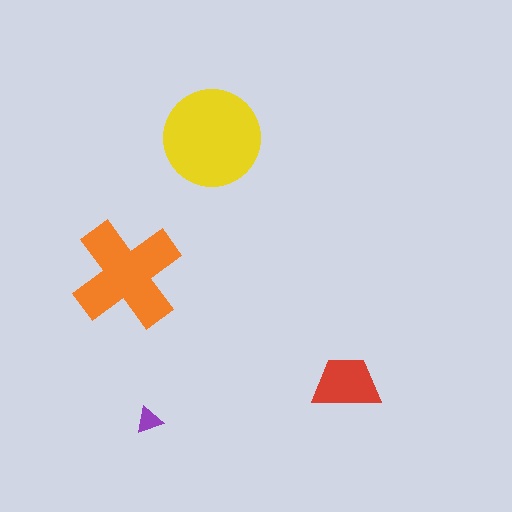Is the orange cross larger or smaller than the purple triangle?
Larger.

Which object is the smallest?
The purple triangle.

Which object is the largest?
The yellow circle.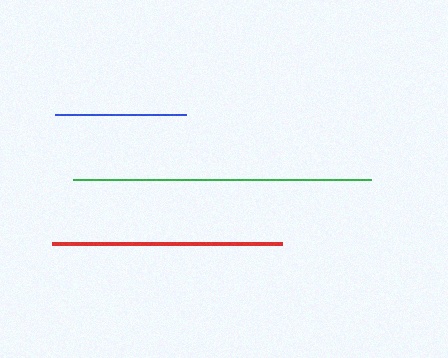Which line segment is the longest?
The green line is the longest at approximately 298 pixels.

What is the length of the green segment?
The green segment is approximately 298 pixels long.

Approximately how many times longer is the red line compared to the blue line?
The red line is approximately 1.7 times the length of the blue line.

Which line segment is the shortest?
The blue line is the shortest at approximately 131 pixels.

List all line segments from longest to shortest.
From longest to shortest: green, red, blue.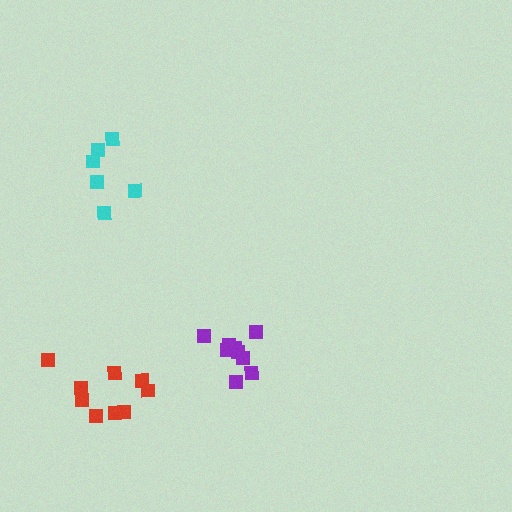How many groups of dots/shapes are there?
There are 3 groups.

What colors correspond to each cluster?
The clusters are colored: cyan, red, purple.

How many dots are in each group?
Group 1: 6 dots, Group 2: 9 dots, Group 3: 9 dots (24 total).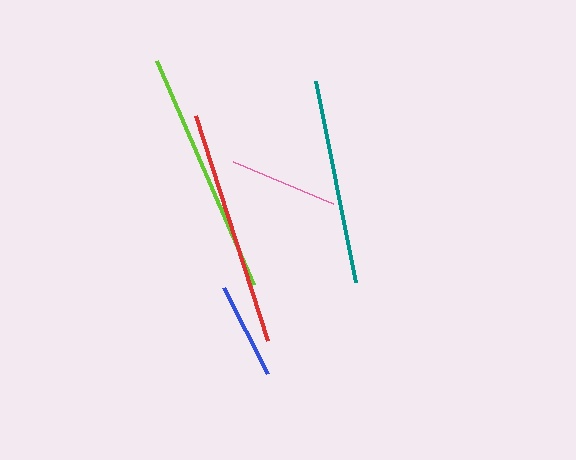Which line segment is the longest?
The lime line is the longest at approximately 244 pixels.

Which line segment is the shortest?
The blue line is the shortest at approximately 96 pixels.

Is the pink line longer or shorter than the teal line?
The teal line is longer than the pink line.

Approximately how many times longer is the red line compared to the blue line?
The red line is approximately 2.4 times the length of the blue line.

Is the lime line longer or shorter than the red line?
The lime line is longer than the red line.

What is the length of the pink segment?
The pink segment is approximately 108 pixels long.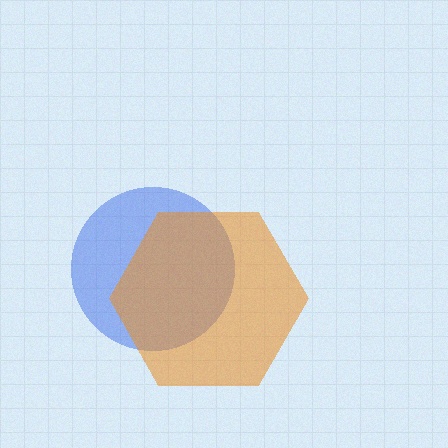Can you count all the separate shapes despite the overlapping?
Yes, there are 2 separate shapes.